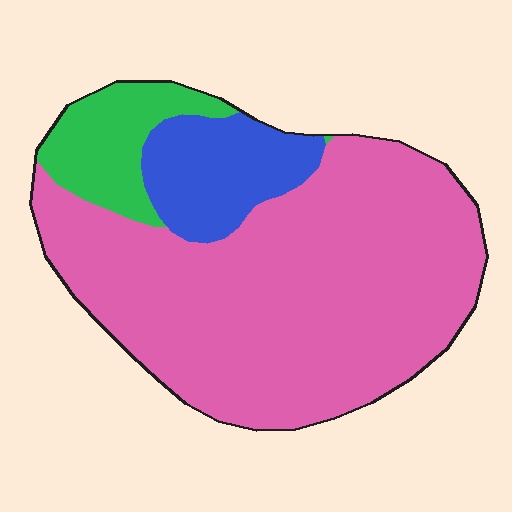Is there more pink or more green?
Pink.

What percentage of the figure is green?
Green takes up about one eighth (1/8) of the figure.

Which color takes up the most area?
Pink, at roughly 75%.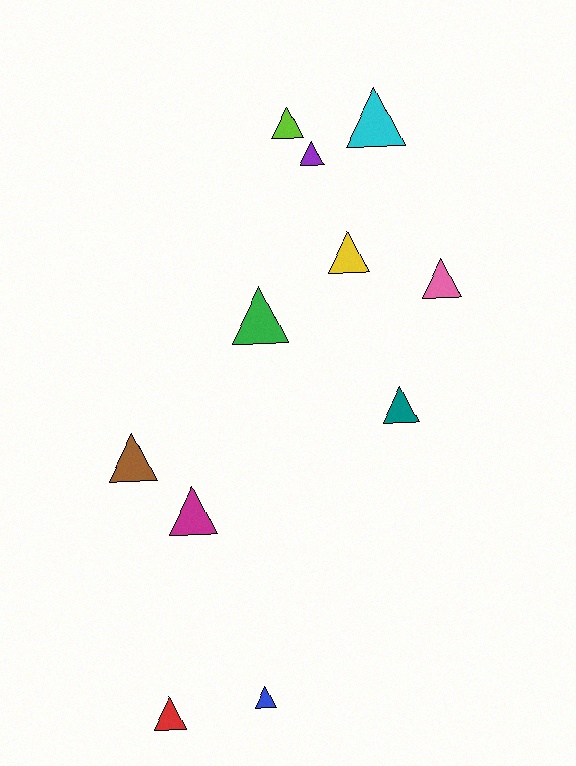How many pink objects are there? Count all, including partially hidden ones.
There is 1 pink object.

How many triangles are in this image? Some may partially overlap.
There are 11 triangles.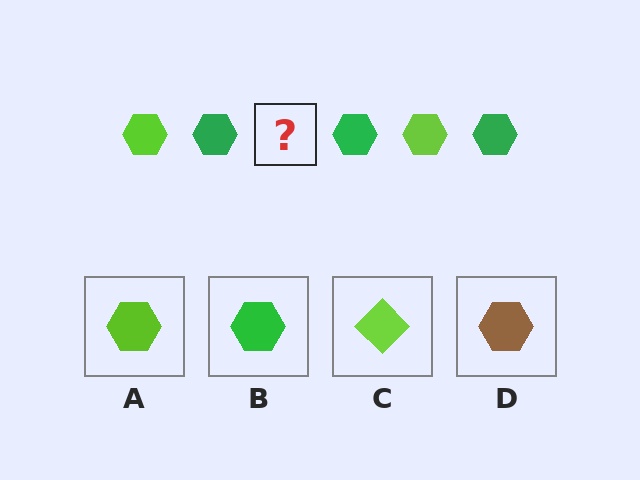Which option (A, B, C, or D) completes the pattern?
A.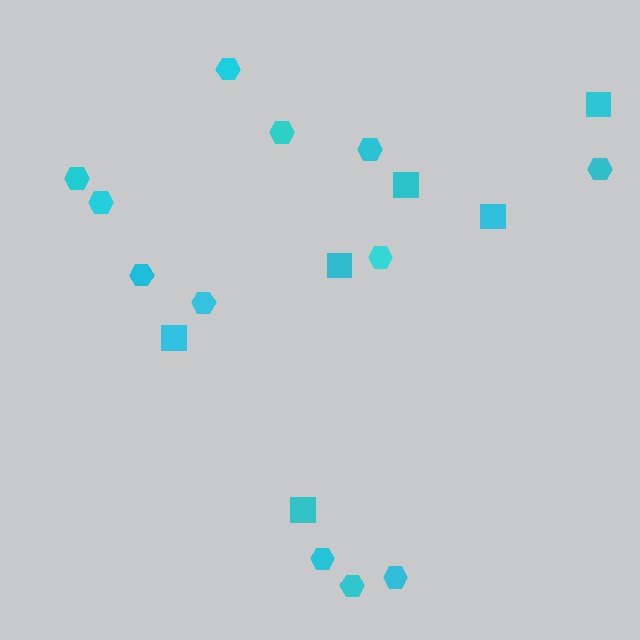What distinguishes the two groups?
There are 2 groups: one group of squares (6) and one group of hexagons (12).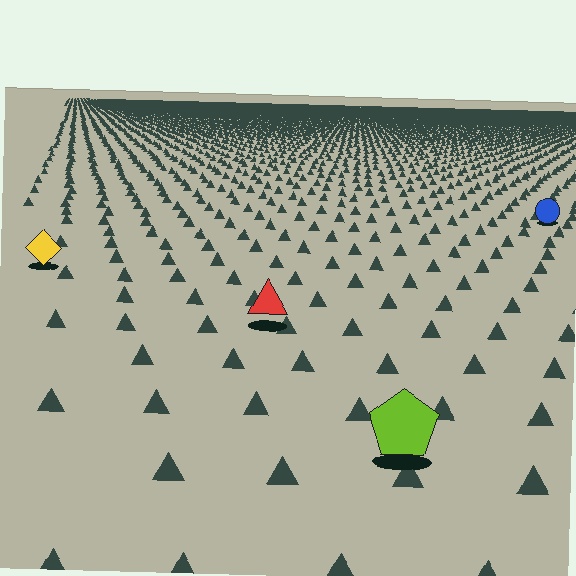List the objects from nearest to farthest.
From nearest to farthest: the lime pentagon, the red triangle, the yellow diamond, the blue circle.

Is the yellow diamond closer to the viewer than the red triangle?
No. The red triangle is closer — you can tell from the texture gradient: the ground texture is coarser near it.